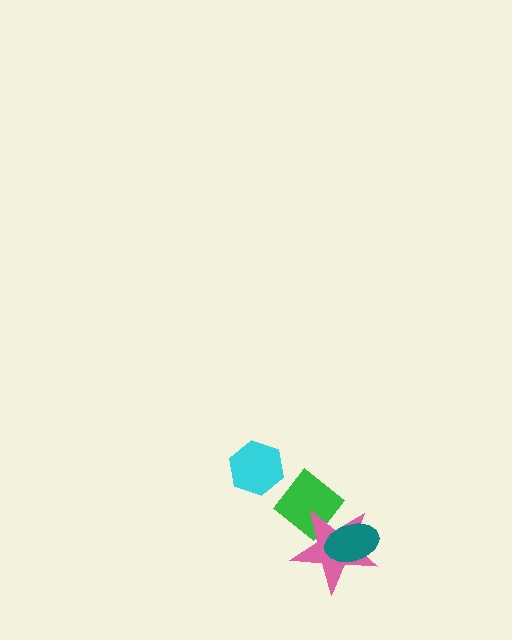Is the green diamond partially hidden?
Yes, it is partially covered by another shape.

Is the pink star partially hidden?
Yes, it is partially covered by another shape.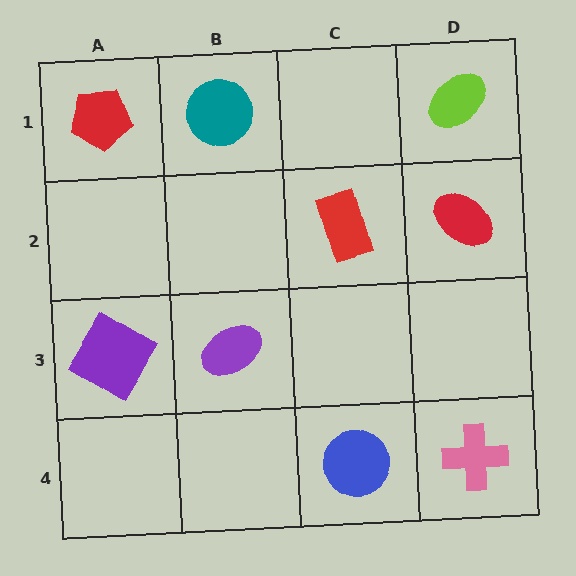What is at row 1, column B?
A teal circle.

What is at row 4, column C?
A blue circle.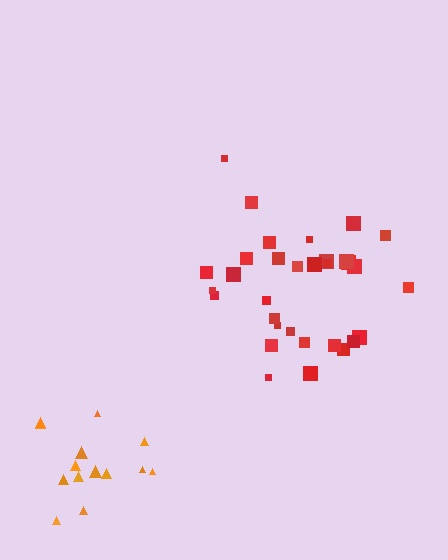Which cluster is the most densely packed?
Red.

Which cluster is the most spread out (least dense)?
Orange.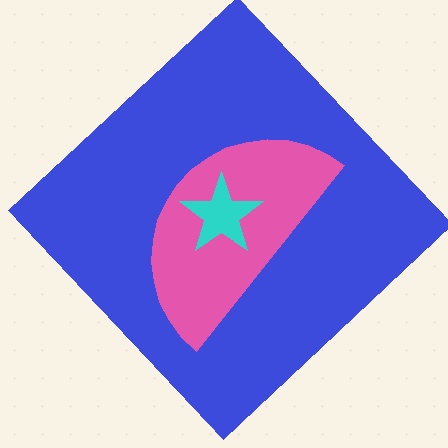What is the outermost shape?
The blue diamond.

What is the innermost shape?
The cyan star.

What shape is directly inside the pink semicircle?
The cyan star.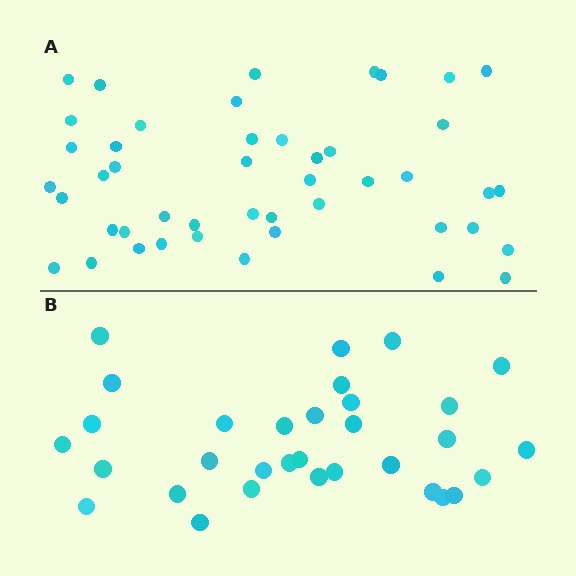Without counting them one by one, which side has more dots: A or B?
Region A (the top region) has more dots.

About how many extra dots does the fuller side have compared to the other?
Region A has approximately 15 more dots than region B.